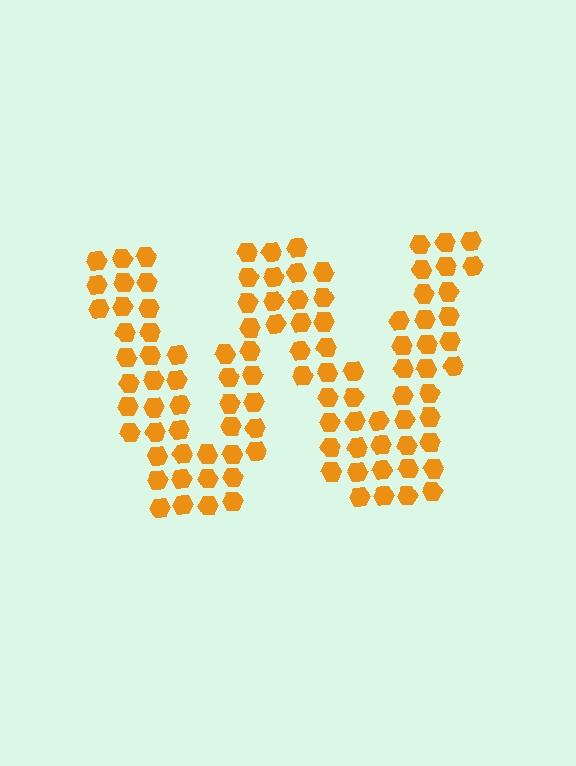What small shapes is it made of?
It is made of small hexagons.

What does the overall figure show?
The overall figure shows the letter W.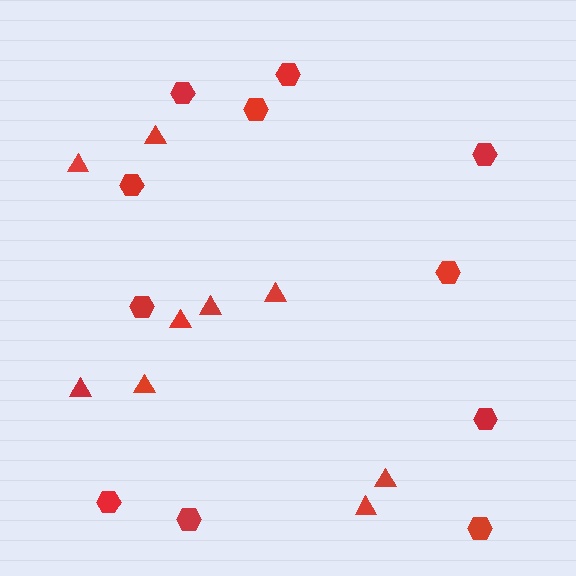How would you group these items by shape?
There are 2 groups: one group of triangles (9) and one group of hexagons (11).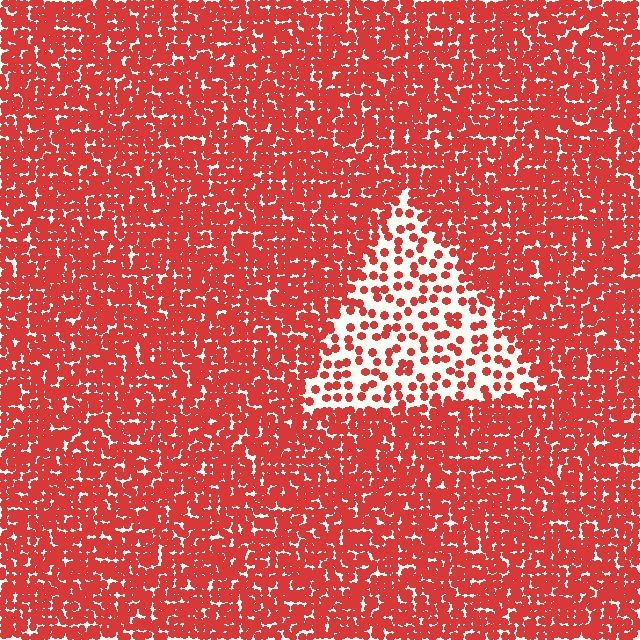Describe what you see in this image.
The image contains small red elements arranged at two different densities. A triangle-shaped region is visible where the elements are less densely packed than the surrounding area.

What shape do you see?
I see a triangle.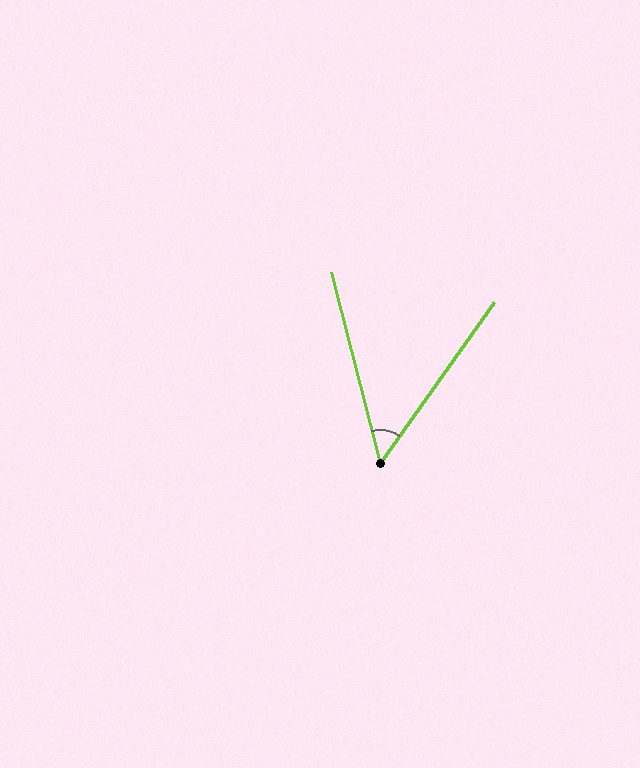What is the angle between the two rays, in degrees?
Approximately 50 degrees.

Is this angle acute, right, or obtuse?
It is acute.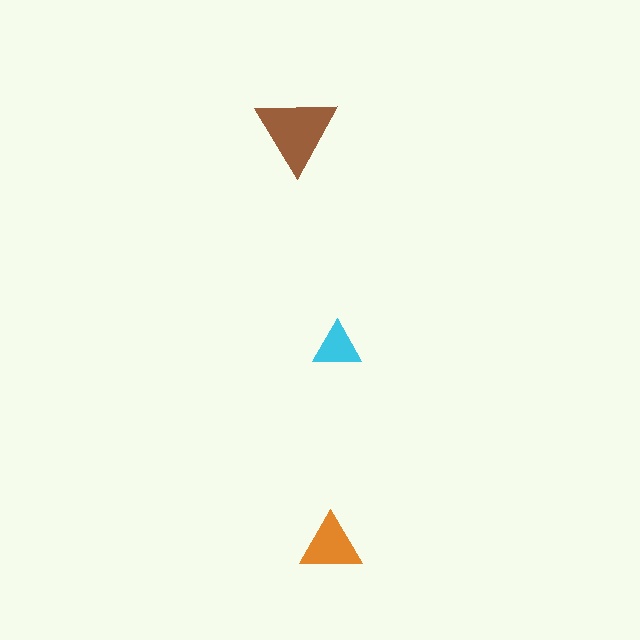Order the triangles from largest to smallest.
the brown one, the orange one, the cyan one.